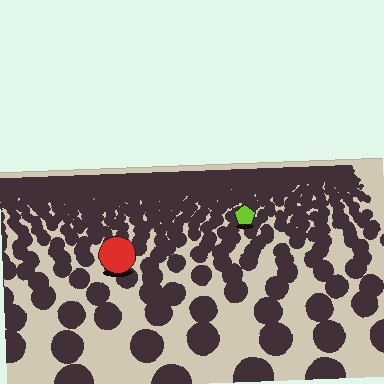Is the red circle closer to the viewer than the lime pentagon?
Yes. The red circle is closer — you can tell from the texture gradient: the ground texture is coarser near it.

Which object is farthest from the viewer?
The lime pentagon is farthest from the viewer. It appears smaller and the ground texture around it is denser.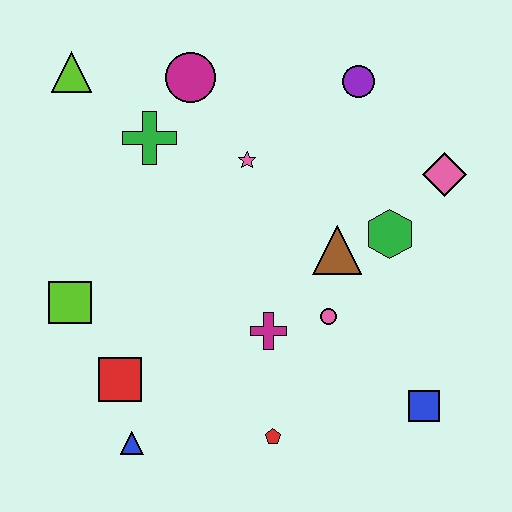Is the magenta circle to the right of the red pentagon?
No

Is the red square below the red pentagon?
No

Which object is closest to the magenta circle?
The green cross is closest to the magenta circle.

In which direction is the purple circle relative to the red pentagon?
The purple circle is above the red pentagon.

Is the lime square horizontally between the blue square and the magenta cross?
No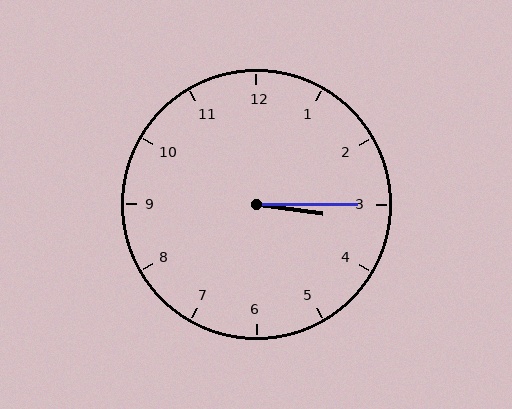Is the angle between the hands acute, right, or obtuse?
It is acute.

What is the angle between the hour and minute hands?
Approximately 8 degrees.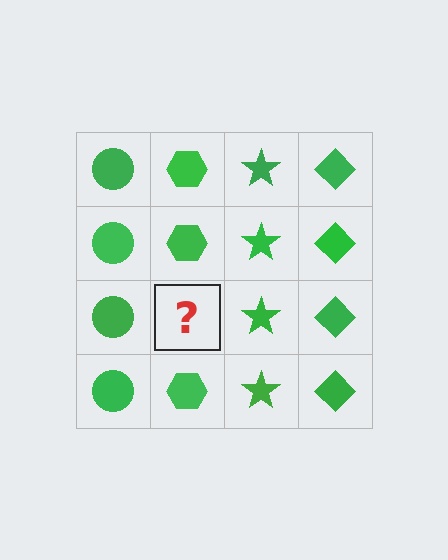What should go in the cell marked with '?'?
The missing cell should contain a green hexagon.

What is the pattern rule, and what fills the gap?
The rule is that each column has a consistent shape. The gap should be filled with a green hexagon.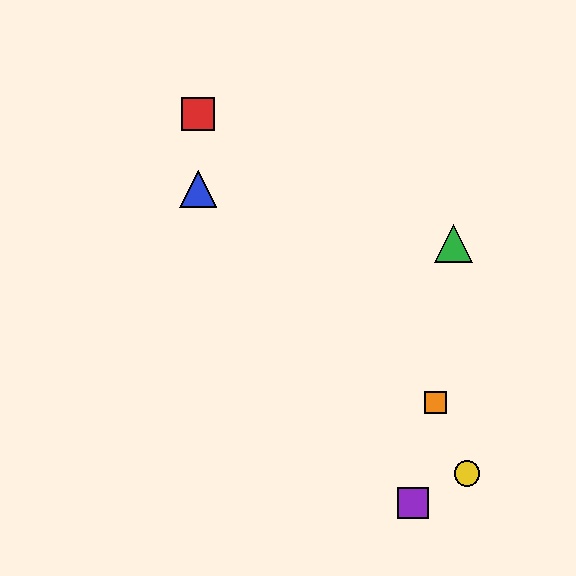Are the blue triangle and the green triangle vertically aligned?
No, the blue triangle is at x≈198 and the green triangle is at x≈453.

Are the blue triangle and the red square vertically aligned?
Yes, both are at x≈198.